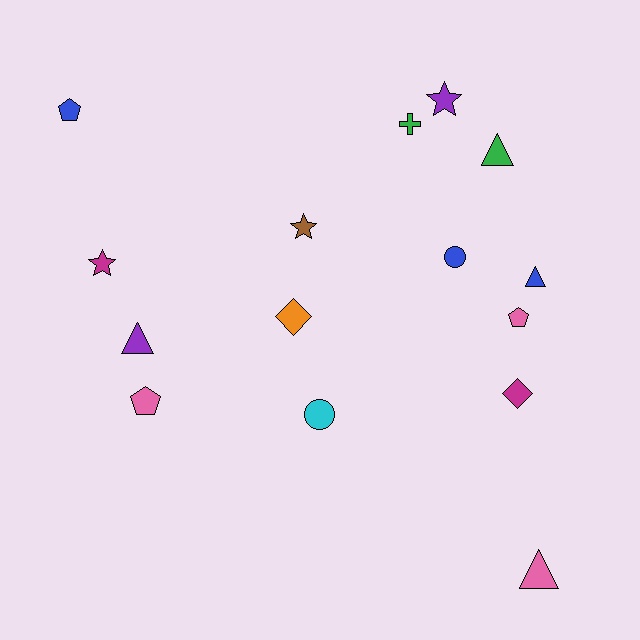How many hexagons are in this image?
There are no hexagons.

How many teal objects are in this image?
There are no teal objects.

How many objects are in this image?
There are 15 objects.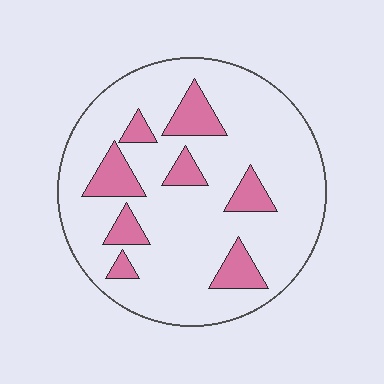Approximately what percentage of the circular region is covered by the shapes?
Approximately 20%.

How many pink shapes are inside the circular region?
8.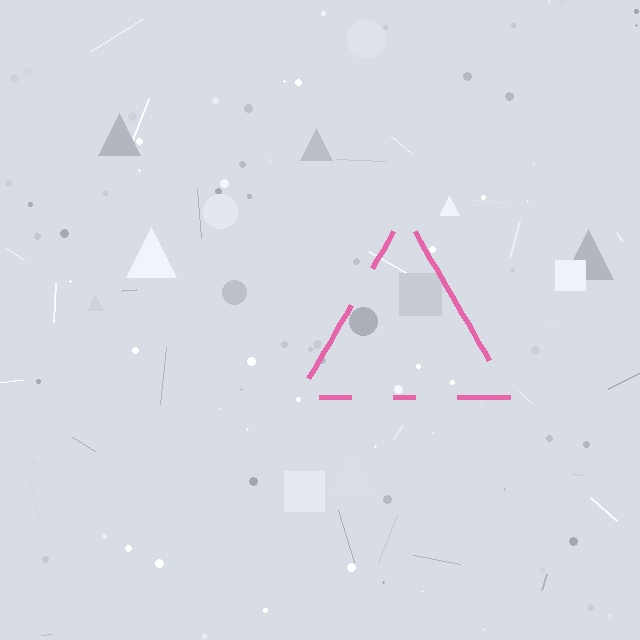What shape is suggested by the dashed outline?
The dashed outline suggests a triangle.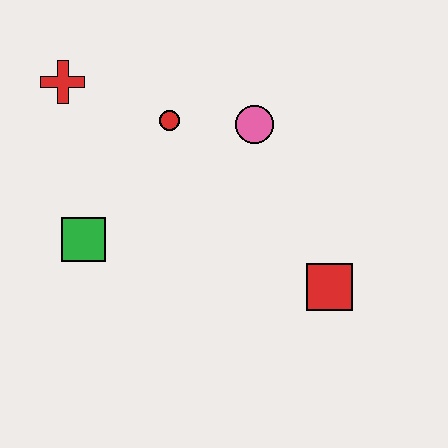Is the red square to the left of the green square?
No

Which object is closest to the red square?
The pink circle is closest to the red square.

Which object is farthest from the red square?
The red cross is farthest from the red square.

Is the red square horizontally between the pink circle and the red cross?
No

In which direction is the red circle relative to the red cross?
The red circle is to the right of the red cross.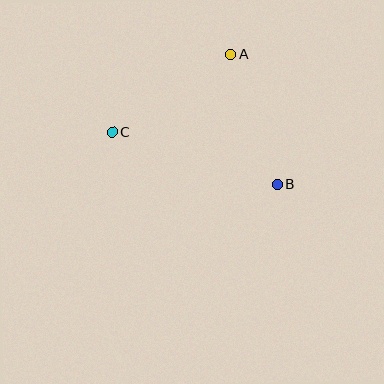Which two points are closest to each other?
Points A and B are closest to each other.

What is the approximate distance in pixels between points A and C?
The distance between A and C is approximately 142 pixels.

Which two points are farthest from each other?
Points B and C are farthest from each other.